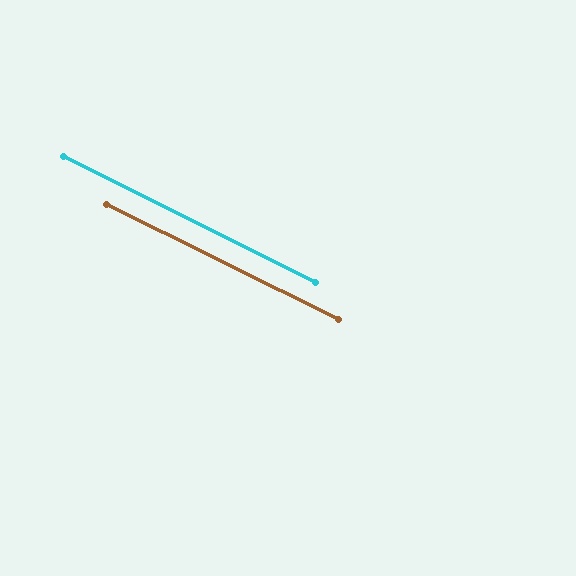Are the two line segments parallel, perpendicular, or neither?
Parallel — their directions differ by only 0.3°.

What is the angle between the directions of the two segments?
Approximately 0 degrees.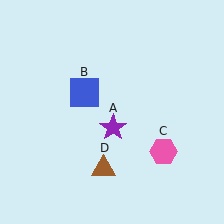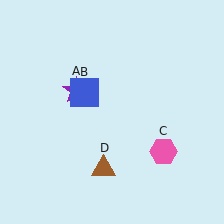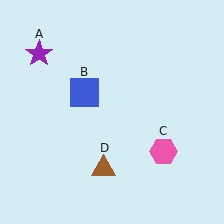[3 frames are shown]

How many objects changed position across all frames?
1 object changed position: purple star (object A).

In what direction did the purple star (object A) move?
The purple star (object A) moved up and to the left.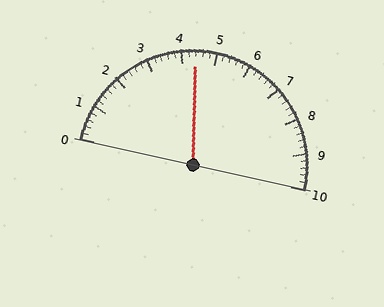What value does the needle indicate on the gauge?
The needle indicates approximately 4.4.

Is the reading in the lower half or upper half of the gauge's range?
The reading is in the lower half of the range (0 to 10).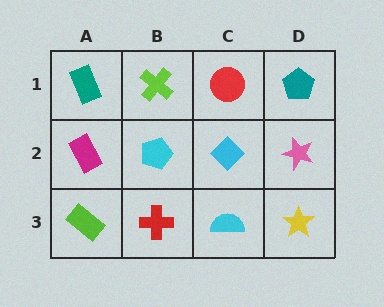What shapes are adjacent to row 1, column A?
A magenta rectangle (row 2, column A), a lime cross (row 1, column B).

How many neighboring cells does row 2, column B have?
4.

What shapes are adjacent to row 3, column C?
A cyan diamond (row 2, column C), a red cross (row 3, column B), a yellow star (row 3, column D).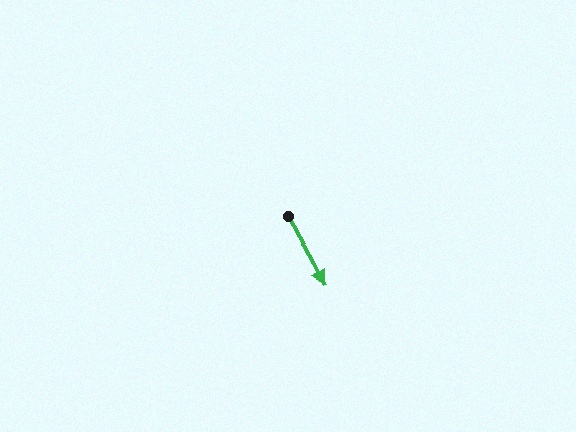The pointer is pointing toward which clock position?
Roughly 5 o'clock.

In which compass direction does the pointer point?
Southeast.